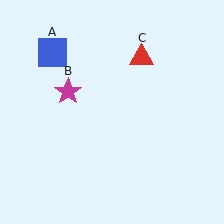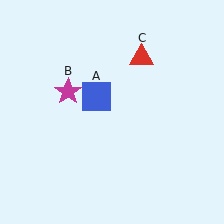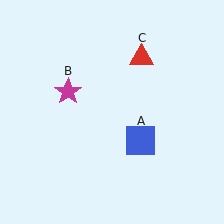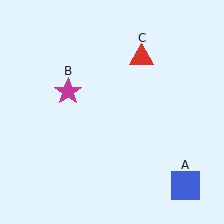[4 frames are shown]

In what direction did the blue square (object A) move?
The blue square (object A) moved down and to the right.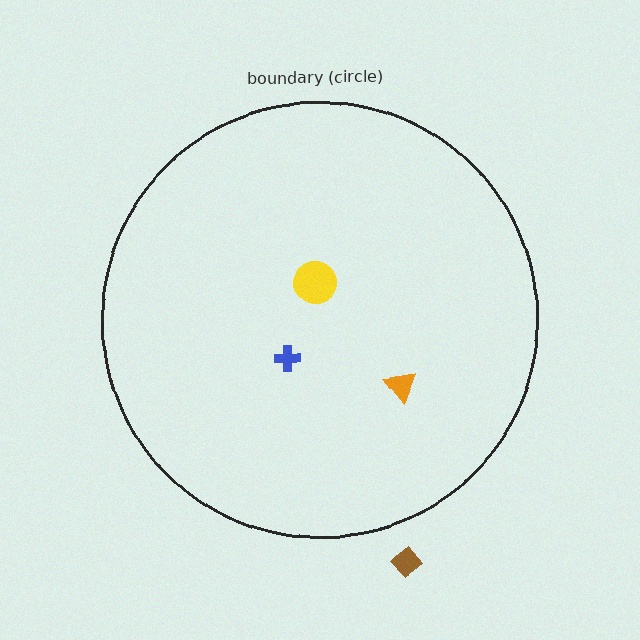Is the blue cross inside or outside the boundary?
Inside.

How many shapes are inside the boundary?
3 inside, 1 outside.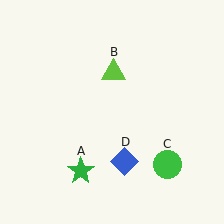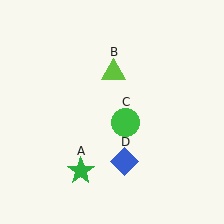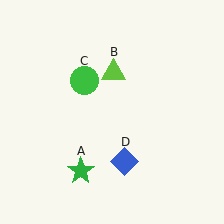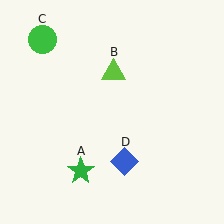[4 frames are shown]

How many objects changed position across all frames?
1 object changed position: green circle (object C).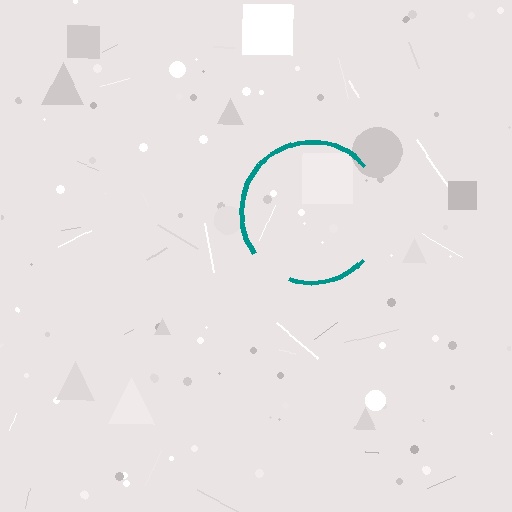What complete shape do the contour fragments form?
The contour fragments form a circle.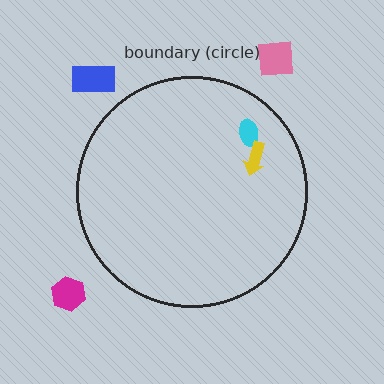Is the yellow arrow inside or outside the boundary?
Inside.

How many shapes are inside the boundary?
2 inside, 3 outside.